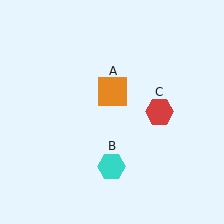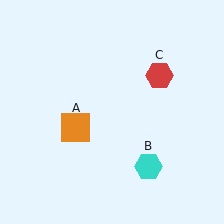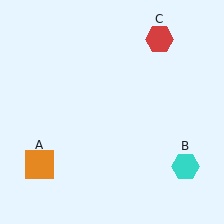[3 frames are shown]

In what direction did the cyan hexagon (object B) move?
The cyan hexagon (object B) moved right.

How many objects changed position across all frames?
3 objects changed position: orange square (object A), cyan hexagon (object B), red hexagon (object C).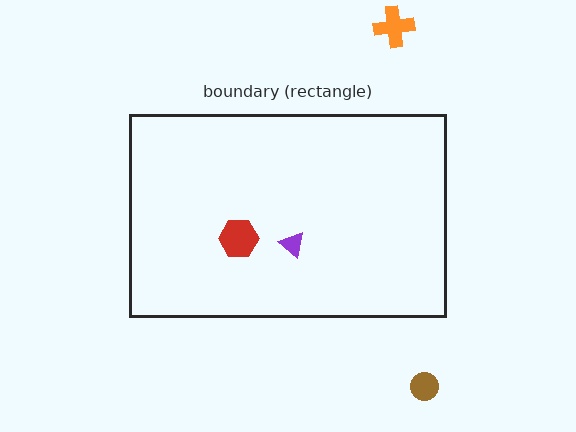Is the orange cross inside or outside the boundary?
Outside.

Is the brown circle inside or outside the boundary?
Outside.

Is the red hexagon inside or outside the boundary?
Inside.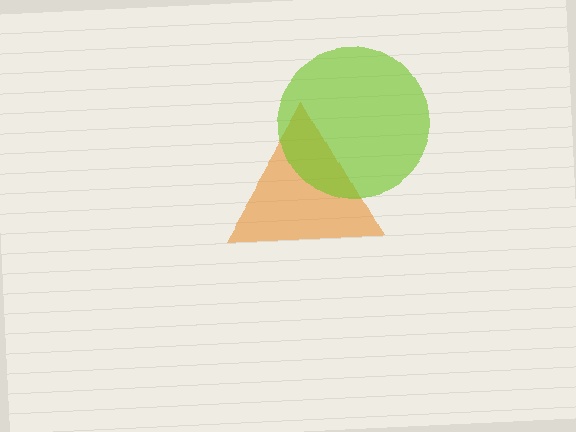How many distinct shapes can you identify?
There are 2 distinct shapes: an orange triangle, a lime circle.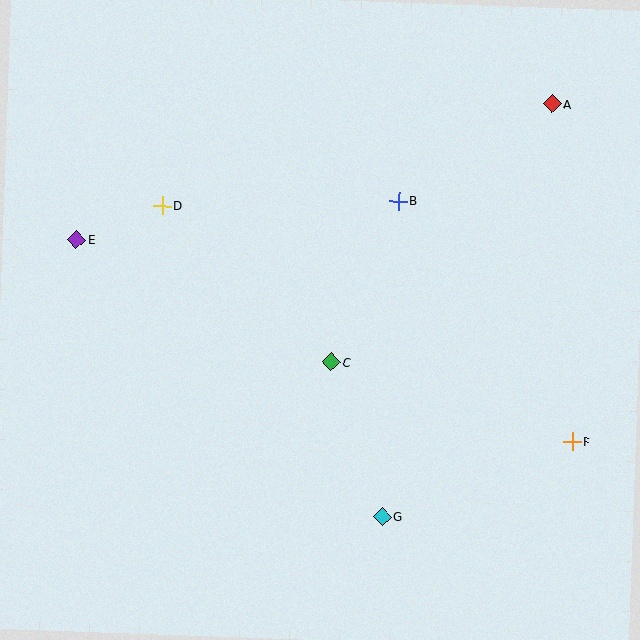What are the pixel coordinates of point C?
Point C is at (331, 362).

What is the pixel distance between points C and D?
The distance between C and D is 230 pixels.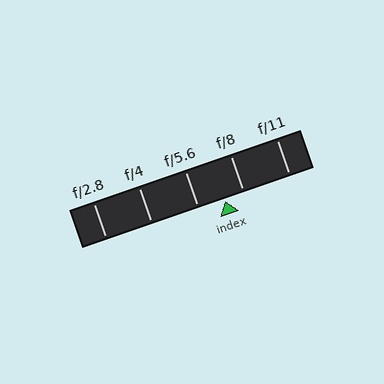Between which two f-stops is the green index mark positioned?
The index mark is between f/5.6 and f/8.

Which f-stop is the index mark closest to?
The index mark is closest to f/8.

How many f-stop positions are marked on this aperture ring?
There are 5 f-stop positions marked.